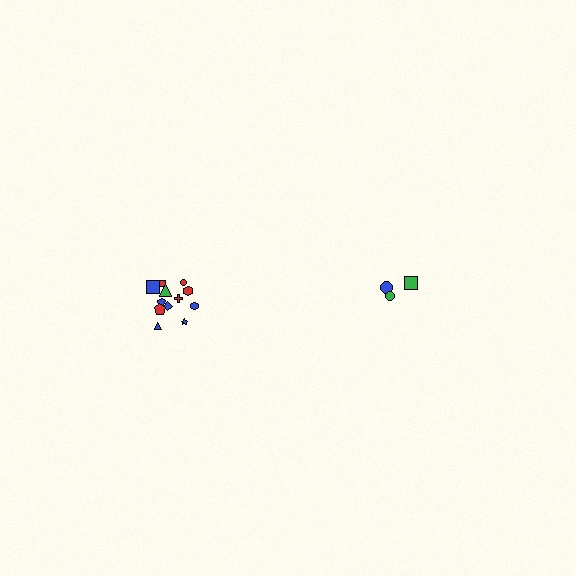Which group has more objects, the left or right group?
The left group.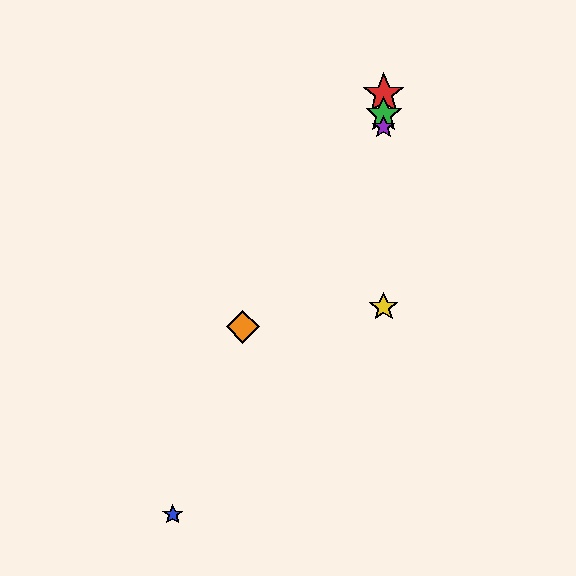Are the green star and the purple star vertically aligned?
Yes, both are at x≈384.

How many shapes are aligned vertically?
4 shapes (the red star, the green star, the yellow star, the purple star) are aligned vertically.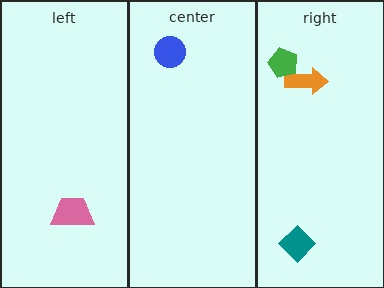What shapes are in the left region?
The pink trapezoid.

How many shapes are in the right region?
3.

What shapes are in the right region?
The teal diamond, the orange arrow, the green pentagon.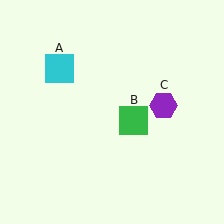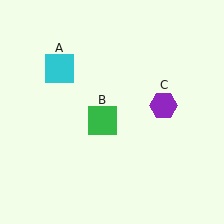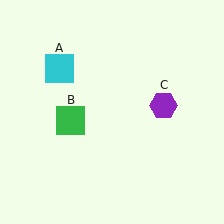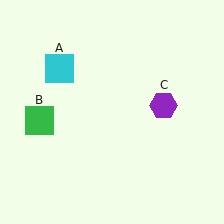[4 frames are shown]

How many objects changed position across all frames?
1 object changed position: green square (object B).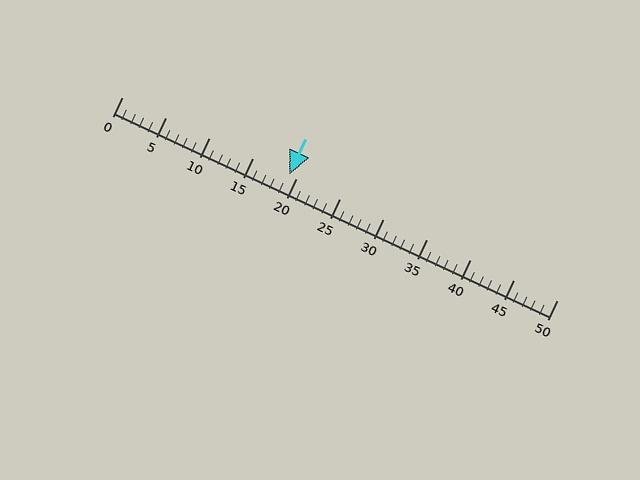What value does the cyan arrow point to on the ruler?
The cyan arrow points to approximately 19.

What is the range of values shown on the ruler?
The ruler shows values from 0 to 50.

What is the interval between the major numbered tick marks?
The major tick marks are spaced 5 units apart.